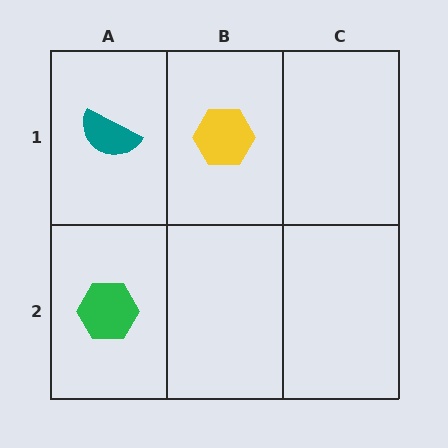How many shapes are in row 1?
2 shapes.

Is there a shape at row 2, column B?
No, that cell is empty.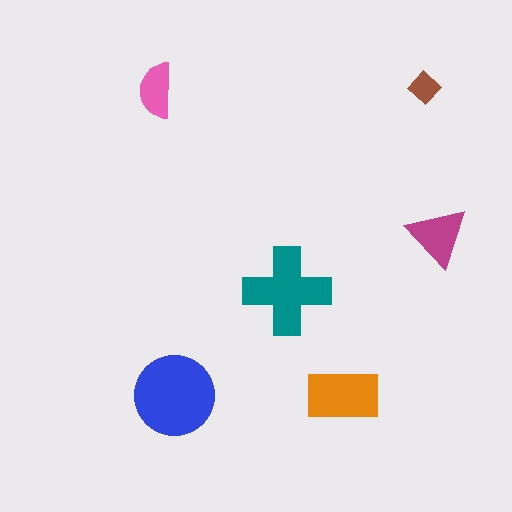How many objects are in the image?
There are 6 objects in the image.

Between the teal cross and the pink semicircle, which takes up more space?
The teal cross.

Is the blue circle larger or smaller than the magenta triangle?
Larger.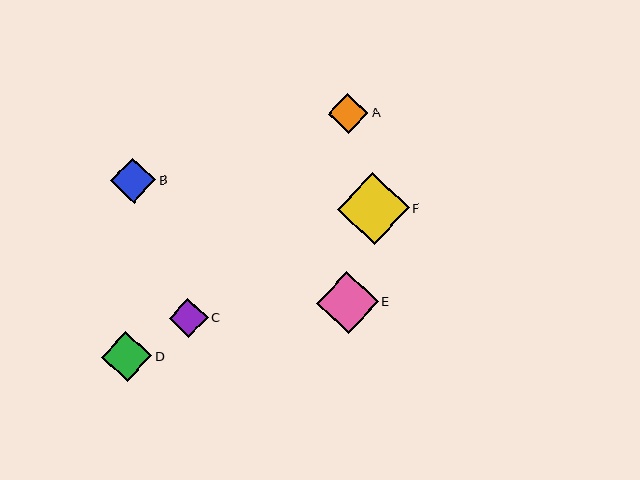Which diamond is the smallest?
Diamond C is the smallest with a size of approximately 39 pixels.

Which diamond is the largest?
Diamond F is the largest with a size of approximately 72 pixels.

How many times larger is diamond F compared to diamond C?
Diamond F is approximately 1.9 times the size of diamond C.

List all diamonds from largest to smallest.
From largest to smallest: F, E, D, B, A, C.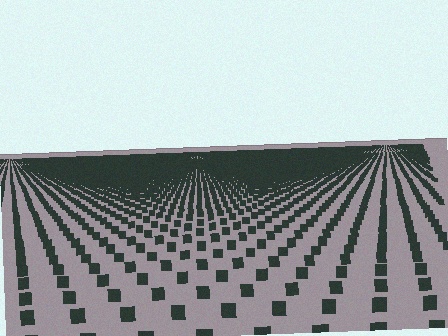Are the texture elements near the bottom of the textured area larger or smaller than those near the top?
Larger. Near the bottom, elements are closer to the viewer and appear at a bigger on-screen size.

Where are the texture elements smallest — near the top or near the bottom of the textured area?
Near the top.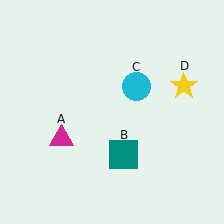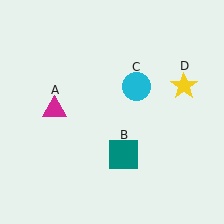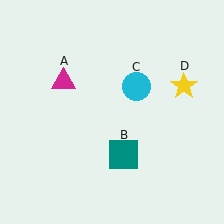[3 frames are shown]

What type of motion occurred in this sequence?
The magenta triangle (object A) rotated clockwise around the center of the scene.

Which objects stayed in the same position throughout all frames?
Teal square (object B) and cyan circle (object C) and yellow star (object D) remained stationary.